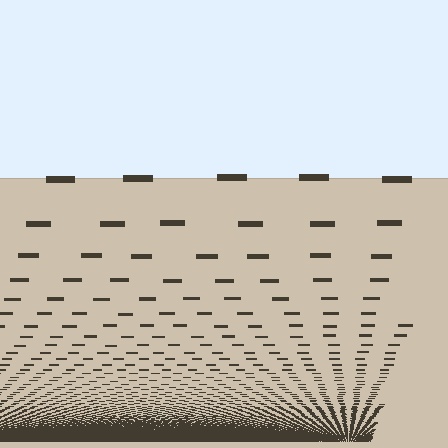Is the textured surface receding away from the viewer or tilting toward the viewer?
The surface appears to tilt toward the viewer. Texture elements get larger and sparser toward the top.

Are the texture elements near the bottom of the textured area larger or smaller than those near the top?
Smaller. The gradient is inverted — elements near the bottom are smaller and denser.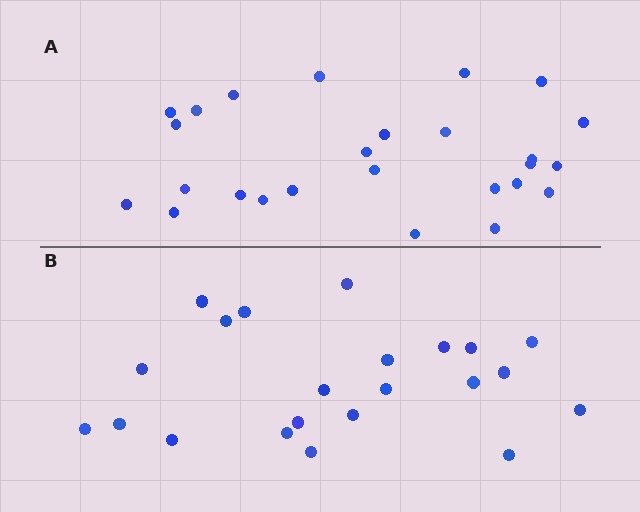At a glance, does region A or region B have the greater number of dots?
Region A (the top region) has more dots.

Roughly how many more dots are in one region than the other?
Region A has about 4 more dots than region B.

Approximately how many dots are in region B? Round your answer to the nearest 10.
About 20 dots. (The exact count is 22, which rounds to 20.)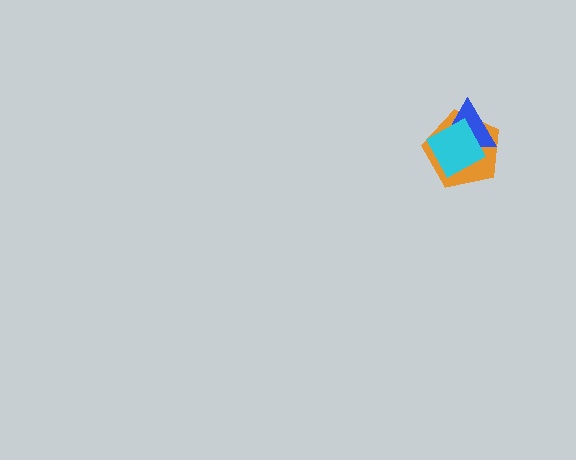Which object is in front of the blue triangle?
The cyan diamond is in front of the blue triangle.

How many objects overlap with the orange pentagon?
2 objects overlap with the orange pentagon.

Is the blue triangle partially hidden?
Yes, it is partially covered by another shape.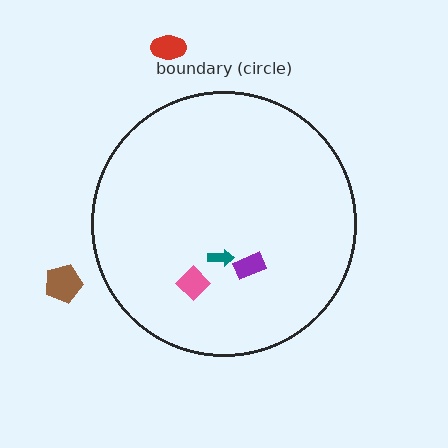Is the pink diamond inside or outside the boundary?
Inside.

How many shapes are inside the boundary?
3 inside, 2 outside.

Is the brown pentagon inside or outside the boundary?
Outside.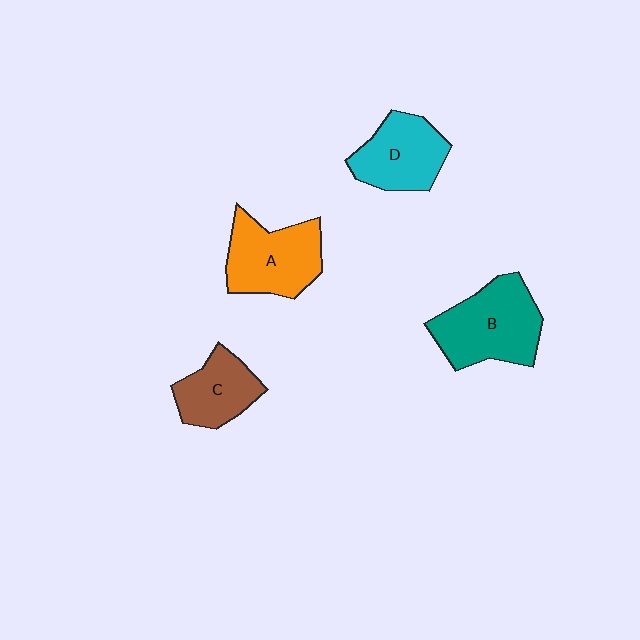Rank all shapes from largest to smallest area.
From largest to smallest: B (teal), A (orange), D (cyan), C (brown).